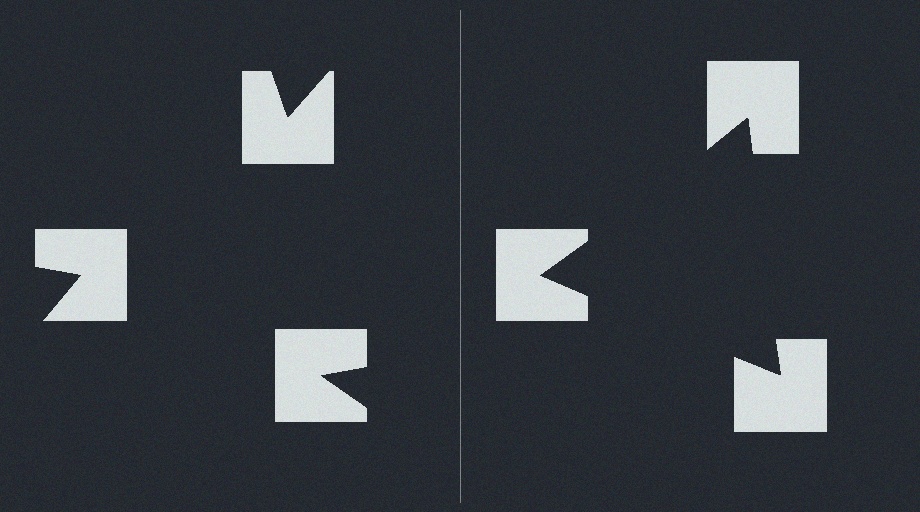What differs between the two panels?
The notched squares are positioned identically on both sides; only the wedge orientations differ. On the right they align to a triangle; on the left they are misaligned.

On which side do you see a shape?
An illusory triangle appears on the right side. On the left side the wedge cuts are rotated, so no coherent shape forms.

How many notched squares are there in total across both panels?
6 — 3 on each side.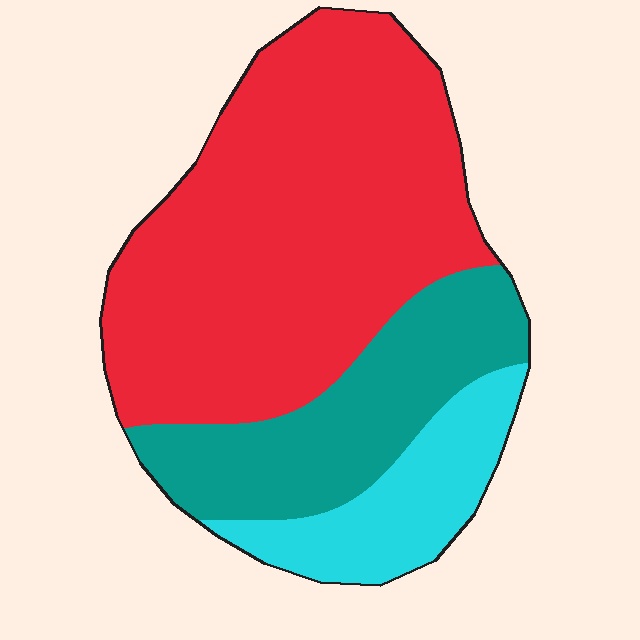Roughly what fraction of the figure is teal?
Teal covers around 25% of the figure.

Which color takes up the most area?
Red, at roughly 60%.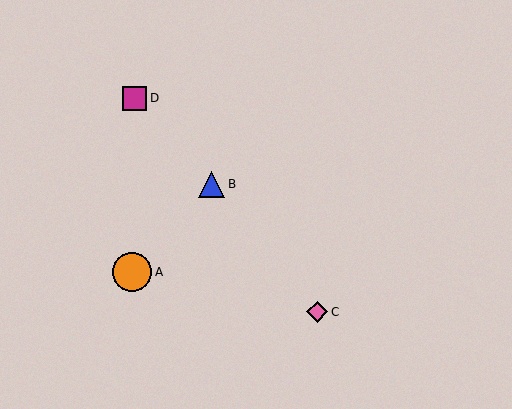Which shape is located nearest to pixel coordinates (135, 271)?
The orange circle (labeled A) at (132, 272) is nearest to that location.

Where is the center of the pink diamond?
The center of the pink diamond is at (317, 312).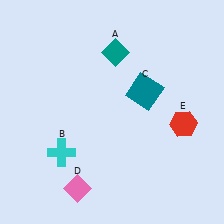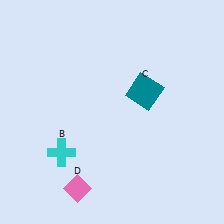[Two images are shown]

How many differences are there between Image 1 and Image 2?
There are 2 differences between the two images.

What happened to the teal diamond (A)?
The teal diamond (A) was removed in Image 2. It was in the top-right area of Image 1.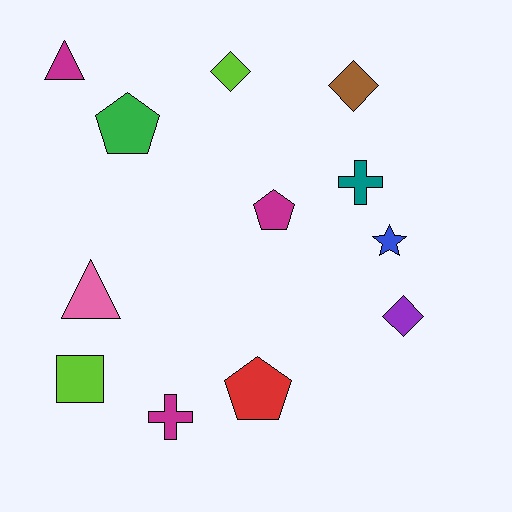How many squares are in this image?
There is 1 square.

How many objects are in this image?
There are 12 objects.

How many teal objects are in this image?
There is 1 teal object.